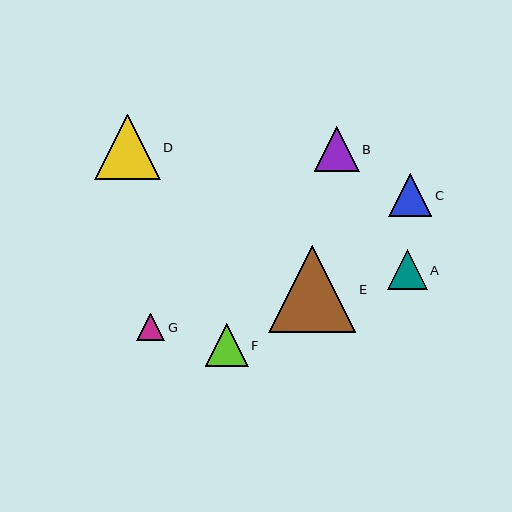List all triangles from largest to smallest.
From largest to smallest: E, D, B, C, F, A, G.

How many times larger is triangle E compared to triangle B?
Triangle E is approximately 1.9 times the size of triangle B.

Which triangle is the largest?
Triangle E is the largest with a size of approximately 87 pixels.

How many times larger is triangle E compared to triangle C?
Triangle E is approximately 2.0 times the size of triangle C.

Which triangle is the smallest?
Triangle G is the smallest with a size of approximately 28 pixels.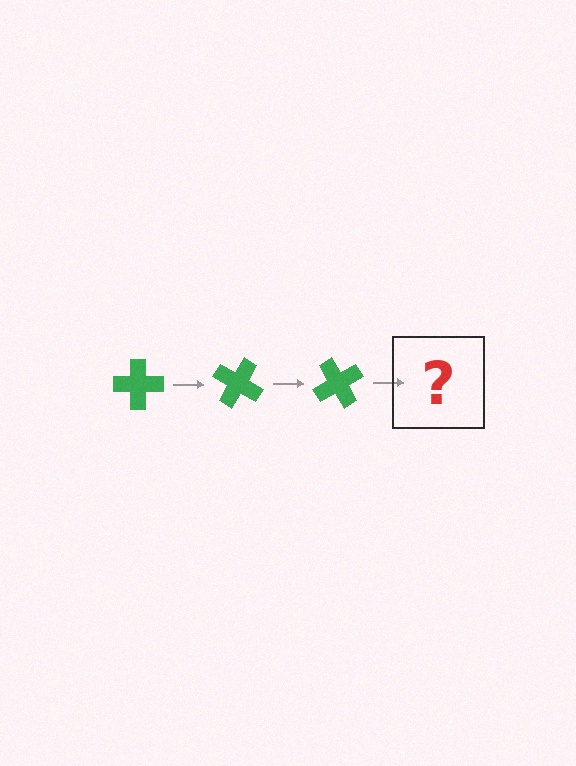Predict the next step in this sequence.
The next step is a green cross rotated 90 degrees.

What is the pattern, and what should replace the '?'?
The pattern is that the cross rotates 30 degrees each step. The '?' should be a green cross rotated 90 degrees.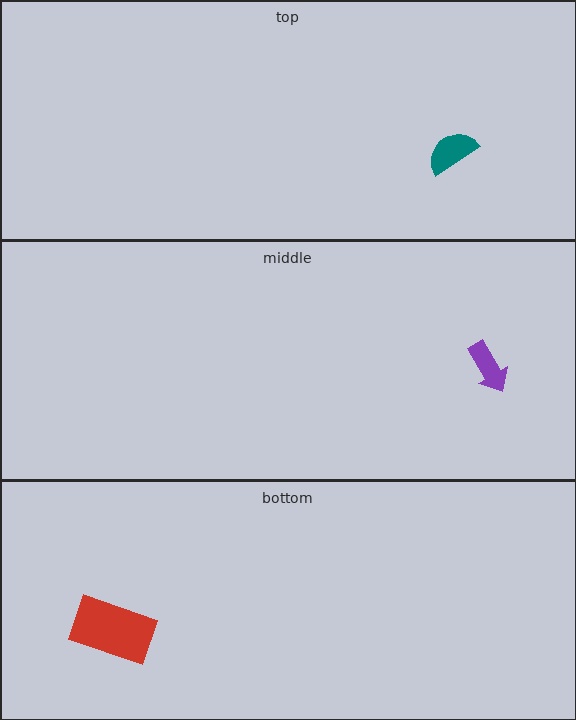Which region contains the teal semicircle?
The top region.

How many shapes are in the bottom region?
1.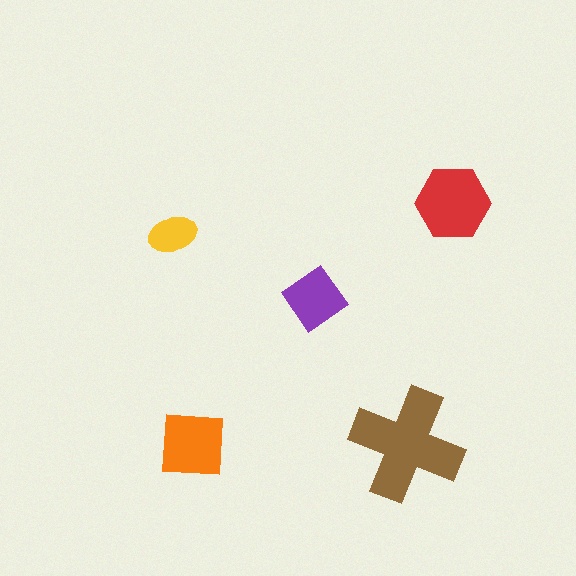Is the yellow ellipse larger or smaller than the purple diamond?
Smaller.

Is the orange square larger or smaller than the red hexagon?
Smaller.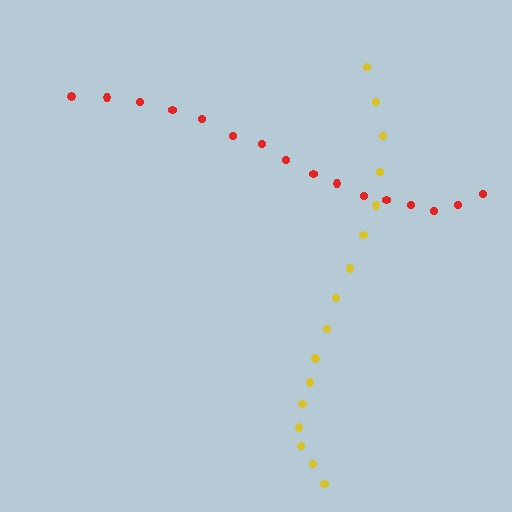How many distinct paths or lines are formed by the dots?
There are 2 distinct paths.